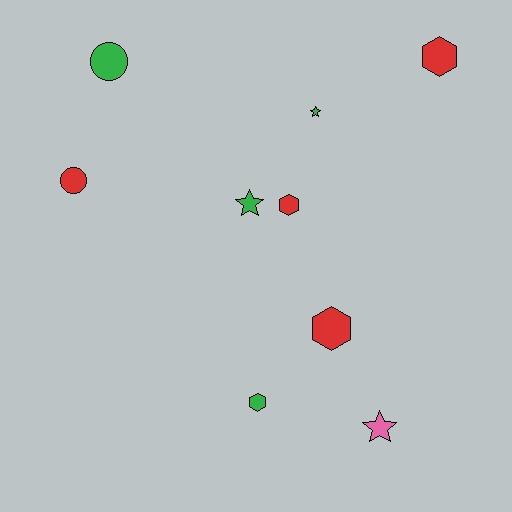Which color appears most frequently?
Green, with 4 objects.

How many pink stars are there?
There is 1 pink star.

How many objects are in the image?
There are 9 objects.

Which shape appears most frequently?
Hexagon, with 4 objects.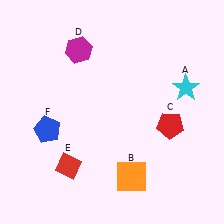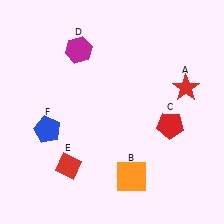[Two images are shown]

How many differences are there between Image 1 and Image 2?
There is 1 difference between the two images.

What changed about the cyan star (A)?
In Image 1, A is cyan. In Image 2, it changed to red.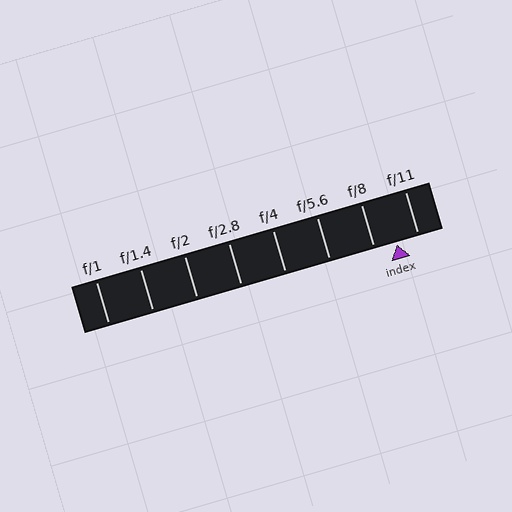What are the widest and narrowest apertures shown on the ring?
The widest aperture shown is f/1 and the narrowest is f/11.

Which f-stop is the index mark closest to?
The index mark is closest to f/11.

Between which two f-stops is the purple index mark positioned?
The index mark is between f/8 and f/11.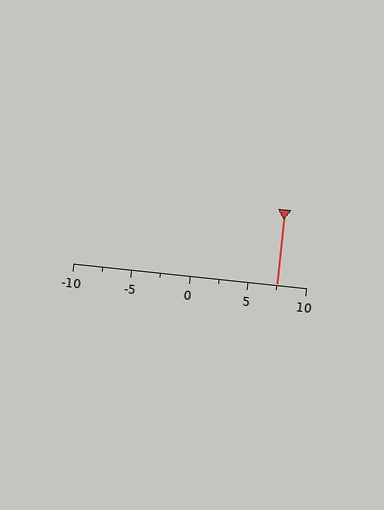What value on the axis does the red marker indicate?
The marker indicates approximately 7.5.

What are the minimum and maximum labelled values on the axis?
The axis runs from -10 to 10.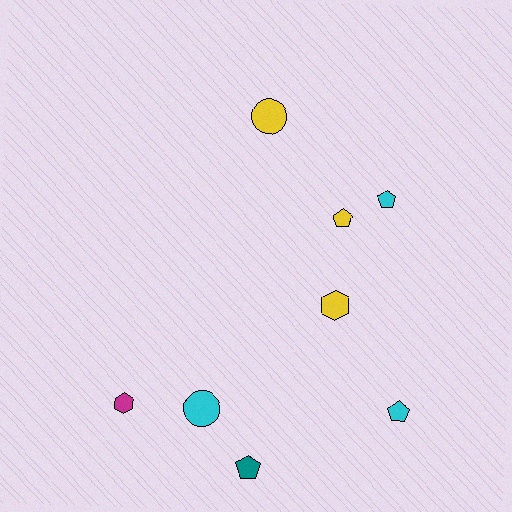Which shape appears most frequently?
Pentagon, with 4 objects.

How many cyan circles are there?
There is 1 cyan circle.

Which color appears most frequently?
Cyan, with 3 objects.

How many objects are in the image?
There are 8 objects.